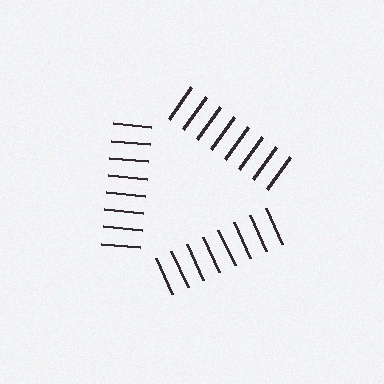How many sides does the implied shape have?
3 sides — the line-ends trace a triangle.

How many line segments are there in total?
24 — 8 along each of the 3 edges.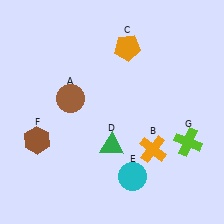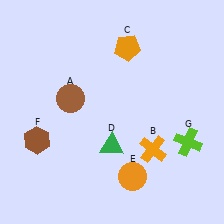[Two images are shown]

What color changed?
The circle (E) changed from cyan in Image 1 to orange in Image 2.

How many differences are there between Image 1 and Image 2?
There is 1 difference between the two images.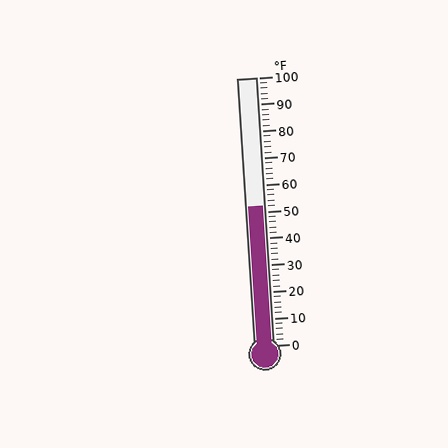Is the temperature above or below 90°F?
The temperature is below 90°F.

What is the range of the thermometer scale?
The thermometer scale ranges from 0°F to 100°F.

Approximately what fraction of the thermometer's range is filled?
The thermometer is filled to approximately 50% of its range.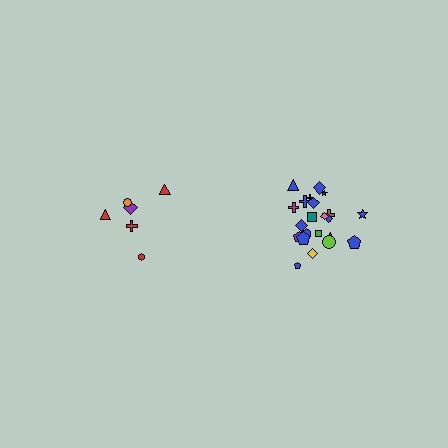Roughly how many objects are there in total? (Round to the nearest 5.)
Roughly 30 objects in total.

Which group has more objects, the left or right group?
The right group.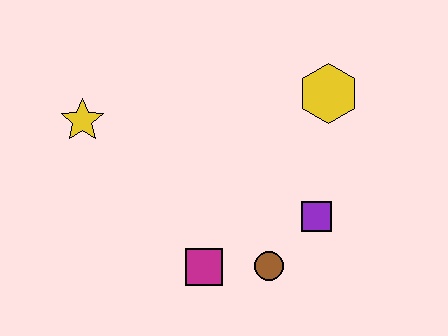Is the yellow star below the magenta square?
No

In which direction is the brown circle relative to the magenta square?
The brown circle is to the right of the magenta square.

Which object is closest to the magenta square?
The brown circle is closest to the magenta square.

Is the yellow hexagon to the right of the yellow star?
Yes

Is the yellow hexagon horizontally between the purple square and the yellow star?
No